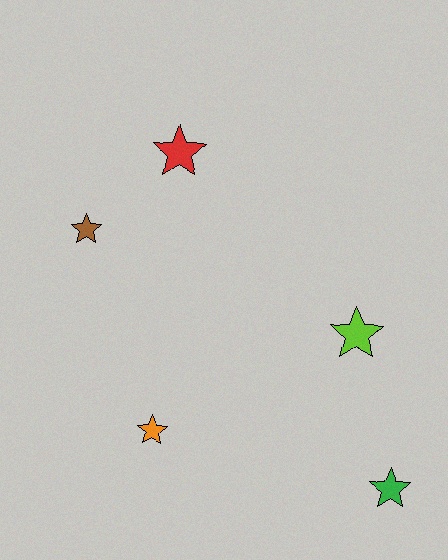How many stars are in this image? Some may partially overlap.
There are 5 stars.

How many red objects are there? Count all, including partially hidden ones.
There is 1 red object.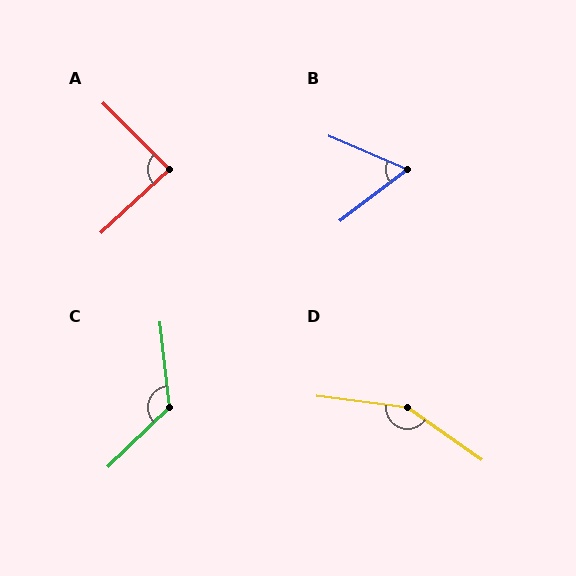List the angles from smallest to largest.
B (61°), A (87°), C (128°), D (152°).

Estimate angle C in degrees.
Approximately 128 degrees.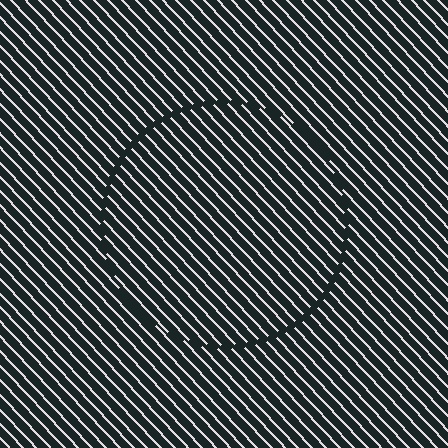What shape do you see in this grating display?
An illusory circle. The interior of the shape contains the same grating, shifted by half a period — the contour is defined by the phase discontinuity where line-ends from the inner and outer gratings abut.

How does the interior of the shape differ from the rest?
The interior of the shape contains the same grating, shifted by half a period — the contour is defined by the phase discontinuity where line-ends from the inner and outer gratings abut.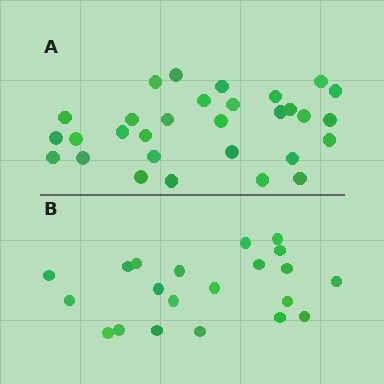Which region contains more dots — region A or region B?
Region A (the top region) has more dots.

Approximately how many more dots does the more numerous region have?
Region A has roughly 8 or so more dots than region B.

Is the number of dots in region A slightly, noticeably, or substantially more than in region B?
Region A has noticeably more, but not dramatically so. The ratio is roughly 1.4 to 1.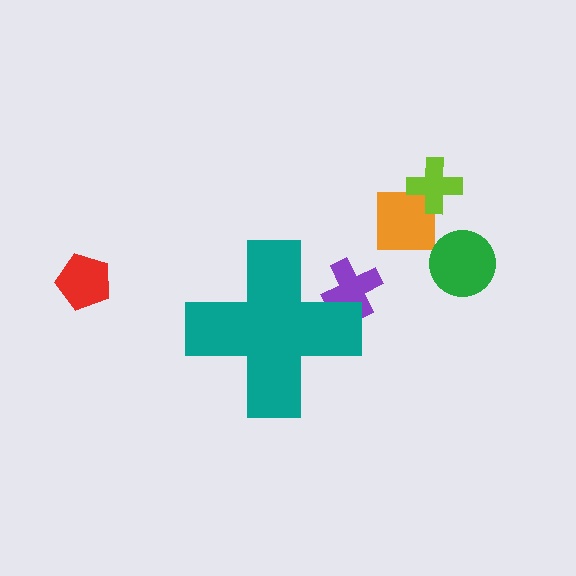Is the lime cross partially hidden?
No, the lime cross is fully visible.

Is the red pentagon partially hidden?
No, the red pentagon is fully visible.